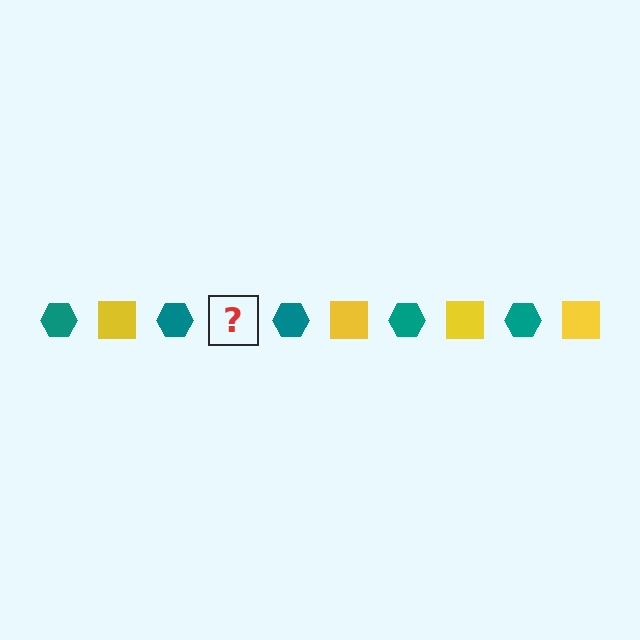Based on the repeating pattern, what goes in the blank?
The blank should be a yellow square.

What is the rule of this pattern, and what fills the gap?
The rule is that the pattern alternates between teal hexagon and yellow square. The gap should be filled with a yellow square.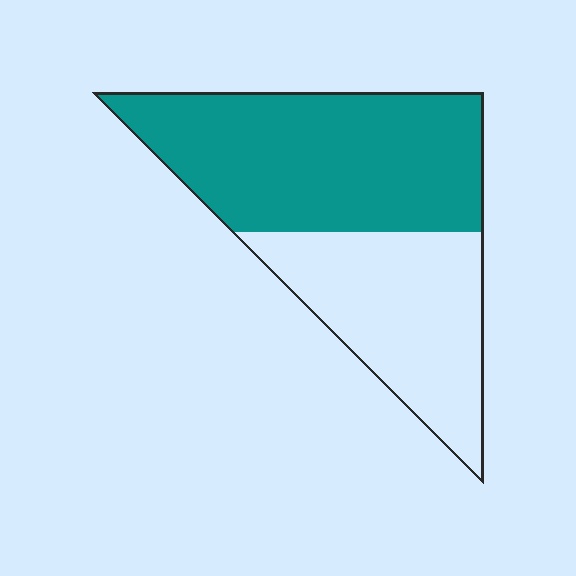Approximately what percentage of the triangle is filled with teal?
Approximately 60%.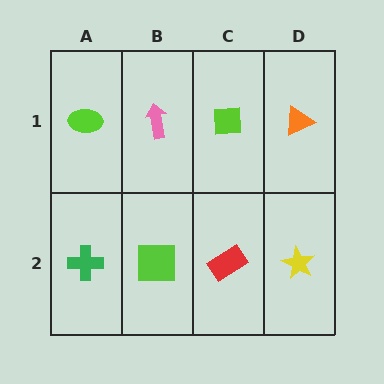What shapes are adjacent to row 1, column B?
A lime square (row 2, column B), a lime ellipse (row 1, column A), a lime square (row 1, column C).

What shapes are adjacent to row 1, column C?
A red rectangle (row 2, column C), a pink arrow (row 1, column B), an orange triangle (row 1, column D).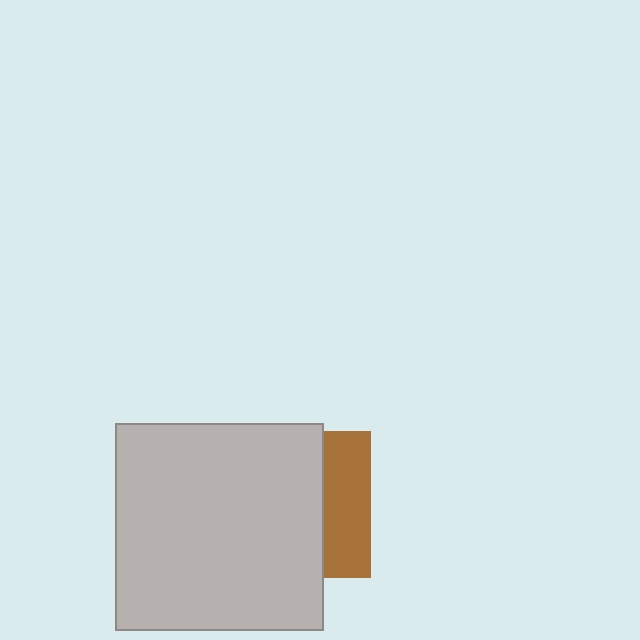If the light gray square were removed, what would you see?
You would see the complete brown square.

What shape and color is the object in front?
The object in front is a light gray square.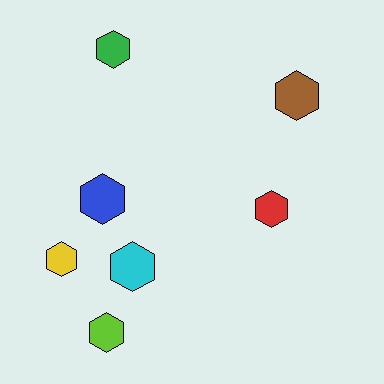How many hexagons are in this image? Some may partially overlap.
There are 7 hexagons.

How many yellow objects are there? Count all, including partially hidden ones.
There is 1 yellow object.